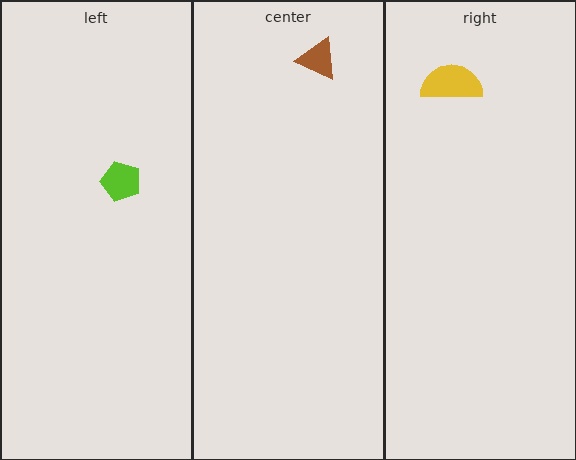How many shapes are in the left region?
1.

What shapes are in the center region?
The brown triangle.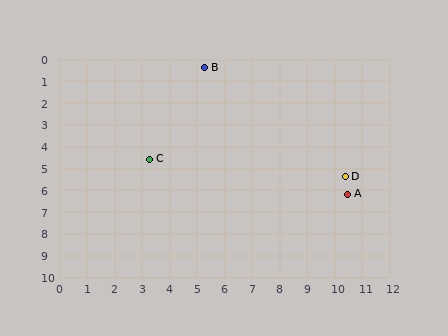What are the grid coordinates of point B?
Point B is at approximately (5.3, 0.4).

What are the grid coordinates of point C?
Point C is at approximately (3.3, 4.6).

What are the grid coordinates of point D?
Point D is at approximately (10.4, 5.4).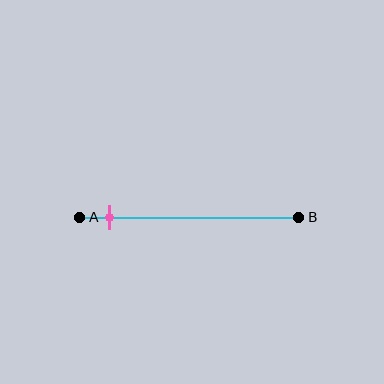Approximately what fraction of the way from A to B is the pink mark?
The pink mark is approximately 15% of the way from A to B.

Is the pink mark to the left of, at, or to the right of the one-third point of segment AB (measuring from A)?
The pink mark is to the left of the one-third point of segment AB.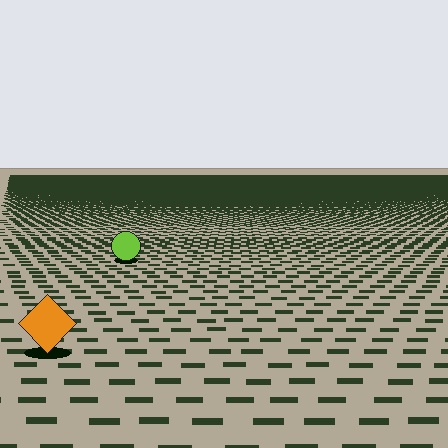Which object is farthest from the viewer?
The lime circle is farthest from the viewer. It appears smaller and the ground texture around it is denser.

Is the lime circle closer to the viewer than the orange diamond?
No. The orange diamond is closer — you can tell from the texture gradient: the ground texture is coarser near it.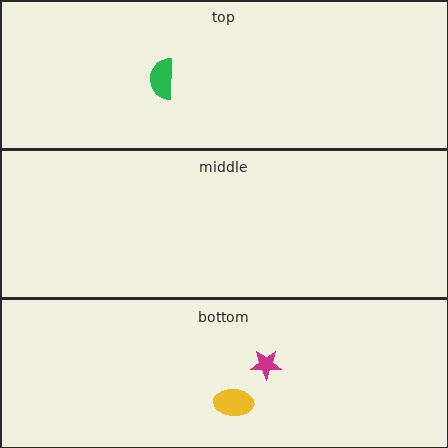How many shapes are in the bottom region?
2.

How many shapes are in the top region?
1.